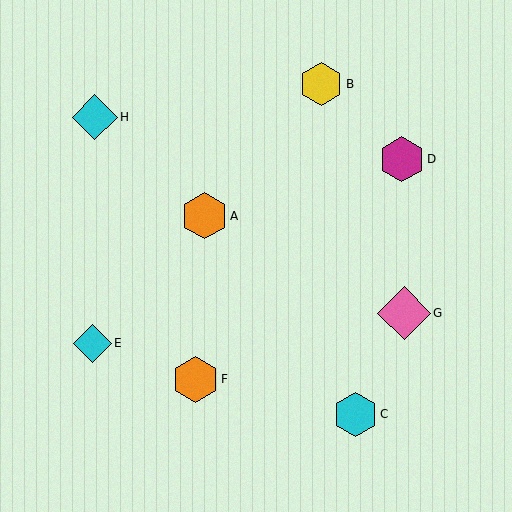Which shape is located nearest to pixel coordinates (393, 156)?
The magenta hexagon (labeled D) at (402, 159) is nearest to that location.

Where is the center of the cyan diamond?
The center of the cyan diamond is at (95, 117).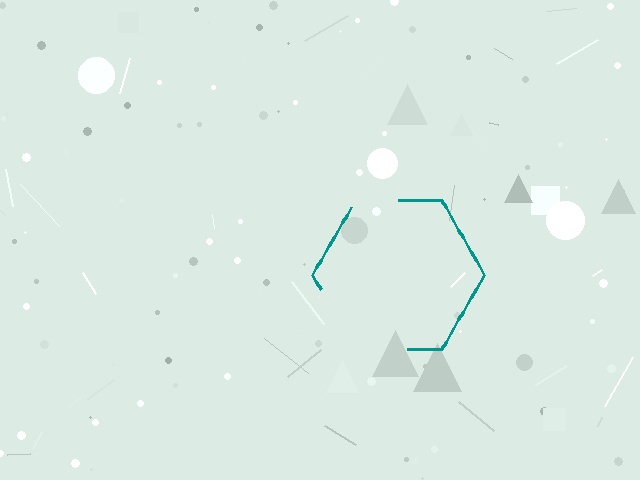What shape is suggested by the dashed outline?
The dashed outline suggests a hexagon.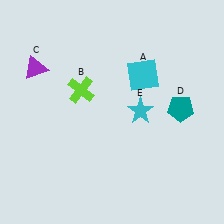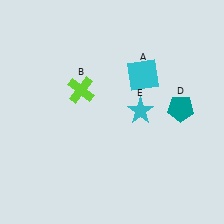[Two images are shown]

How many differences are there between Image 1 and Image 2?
There is 1 difference between the two images.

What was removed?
The purple triangle (C) was removed in Image 2.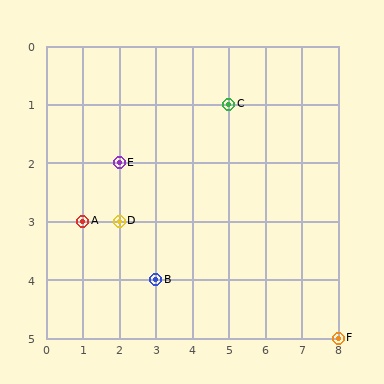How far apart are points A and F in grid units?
Points A and F are 7 columns and 2 rows apart (about 7.3 grid units diagonally).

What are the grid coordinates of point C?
Point C is at grid coordinates (5, 1).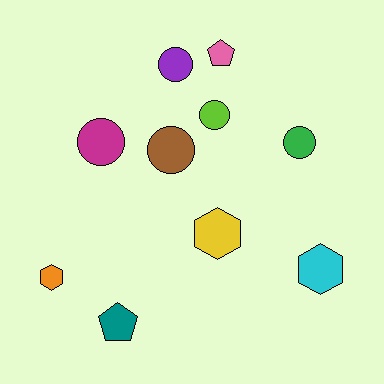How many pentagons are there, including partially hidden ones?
There are 2 pentagons.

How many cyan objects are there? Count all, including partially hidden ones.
There is 1 cyan object.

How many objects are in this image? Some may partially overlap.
There are 10 objects.